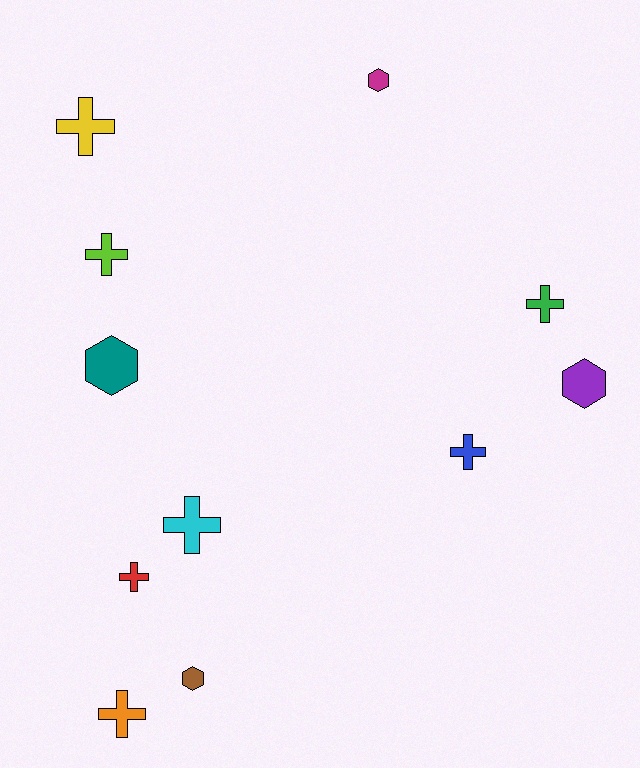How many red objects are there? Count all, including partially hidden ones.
There is 1 red object.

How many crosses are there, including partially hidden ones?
There are 7 crosses.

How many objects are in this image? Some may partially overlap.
There are 11 objects.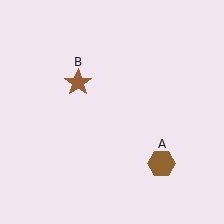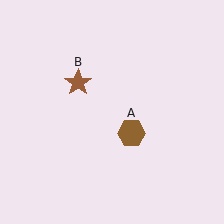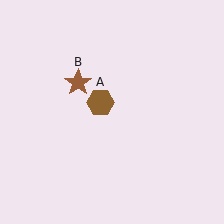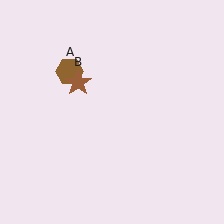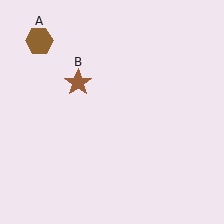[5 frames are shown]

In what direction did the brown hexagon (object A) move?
The brown hexagon (object A) moved up and to the left.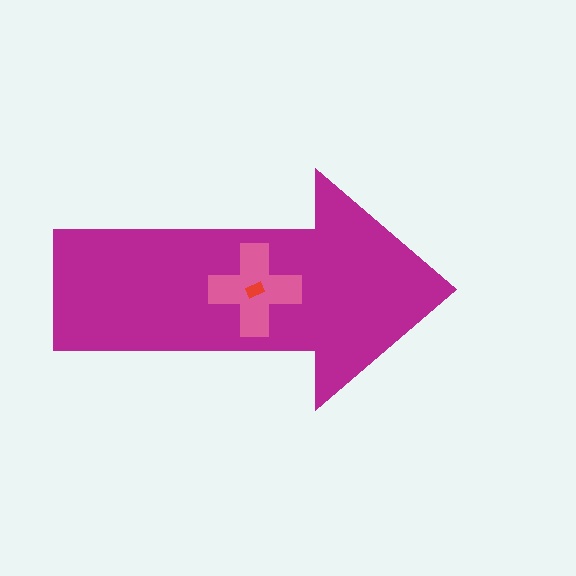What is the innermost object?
The red rectangle.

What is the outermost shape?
The magenta arrow.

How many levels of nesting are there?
3.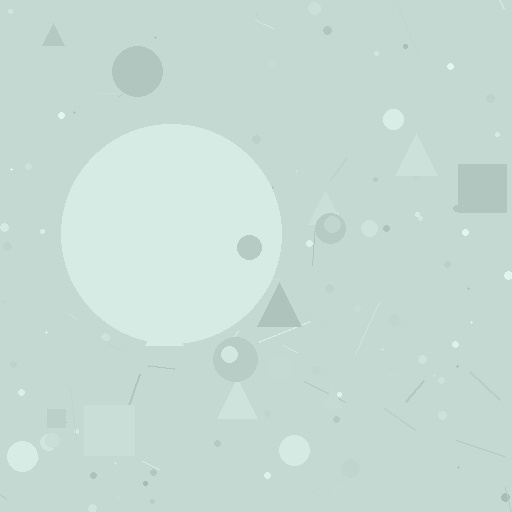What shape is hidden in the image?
A circle is hidden in the image.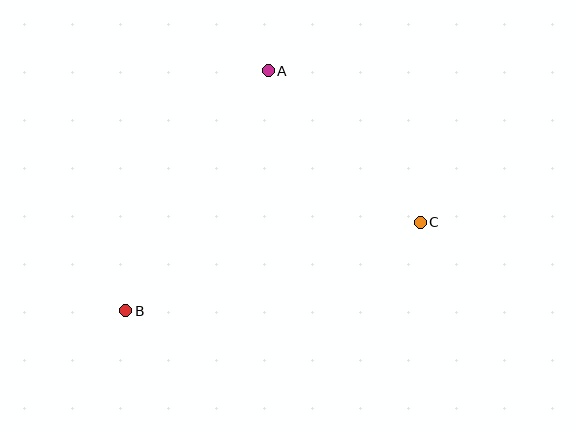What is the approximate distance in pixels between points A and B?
The distance between A and B is approximately 279 pixels.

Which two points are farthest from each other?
Points B and C are farthest from each other.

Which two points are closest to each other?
Points A and C are closest to each other.